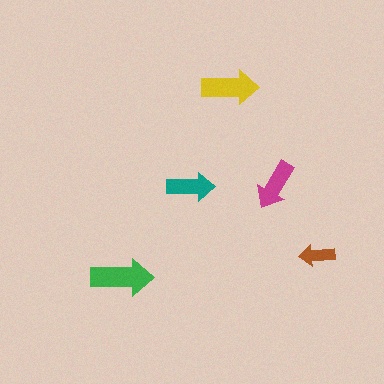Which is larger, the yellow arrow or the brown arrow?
The yellow one.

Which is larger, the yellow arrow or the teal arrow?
The yellow one.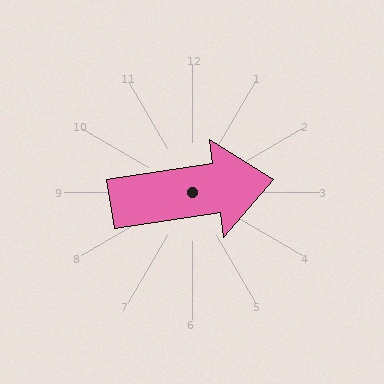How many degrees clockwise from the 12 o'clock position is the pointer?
Approximately 82 degrees.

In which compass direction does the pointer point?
East.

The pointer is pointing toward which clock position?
Roughly 3 o'clock.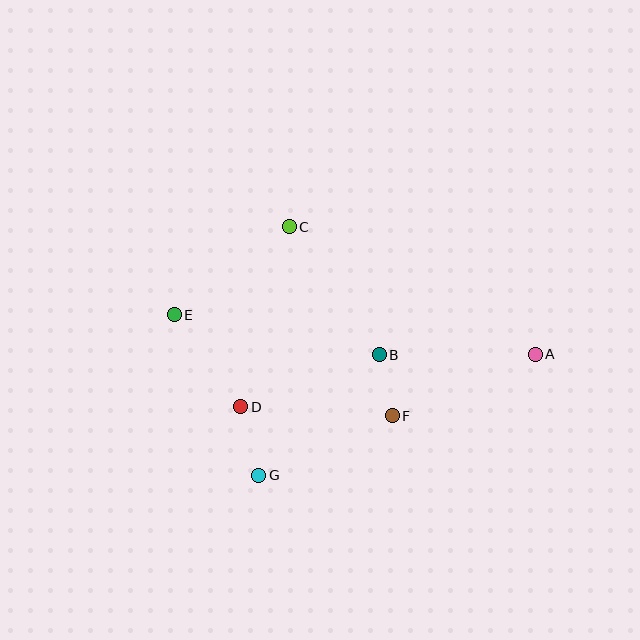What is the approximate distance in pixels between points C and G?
The distance between C and G is approximately 250 pixels.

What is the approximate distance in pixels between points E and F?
The distance between E and F is approximately 240 pixels.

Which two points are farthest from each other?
Points A and E are farthest from each other.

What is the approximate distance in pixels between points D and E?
The distance between D and E is approximately 113 pixels.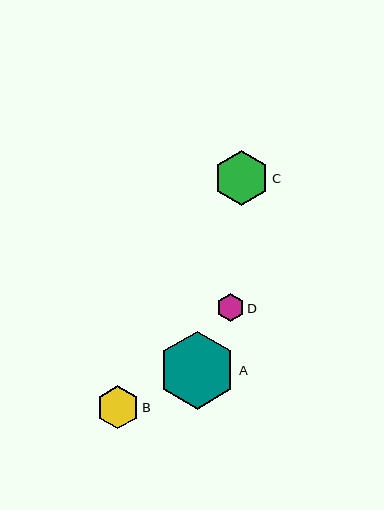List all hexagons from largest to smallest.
From largest to smallest: A, C, B, D.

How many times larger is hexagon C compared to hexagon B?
Hexagon C is approximately 1.3 times the size of hexagon B.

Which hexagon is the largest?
Hexagon A is the largest with a size of approximately 78 pixels.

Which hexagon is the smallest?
Hexagon D is the smallest with a size of approximately 28 pixels.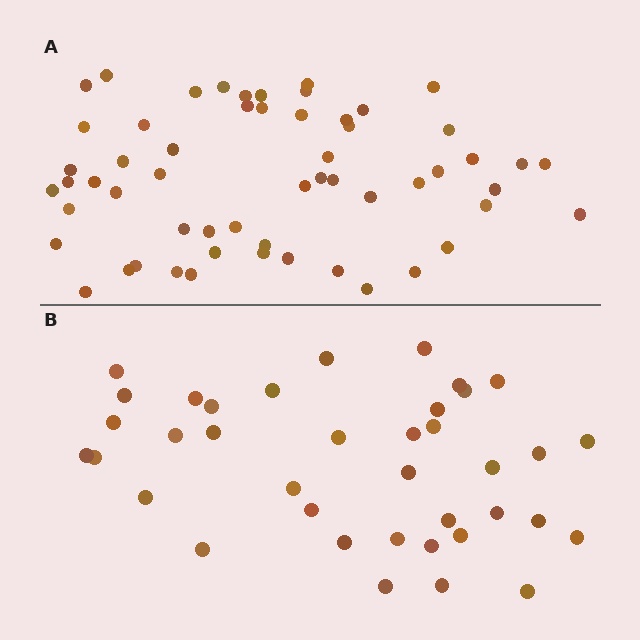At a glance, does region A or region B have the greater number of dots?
Region A (the top region) has more dots.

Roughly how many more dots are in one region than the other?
Region A has approximately 20 more dots than region B.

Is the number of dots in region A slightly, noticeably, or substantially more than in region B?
Region A has substantially more. The ratio is roughly 1.5 to 1.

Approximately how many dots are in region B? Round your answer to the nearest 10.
About 40 dots. (The exact count is 38, which rounds to 40.)